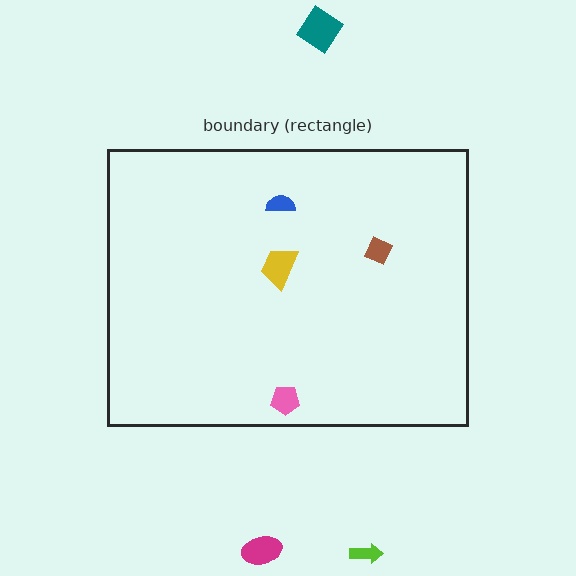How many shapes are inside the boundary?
4 inside, 3 outside.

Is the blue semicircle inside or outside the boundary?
Inside.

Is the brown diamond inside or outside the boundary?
Inside.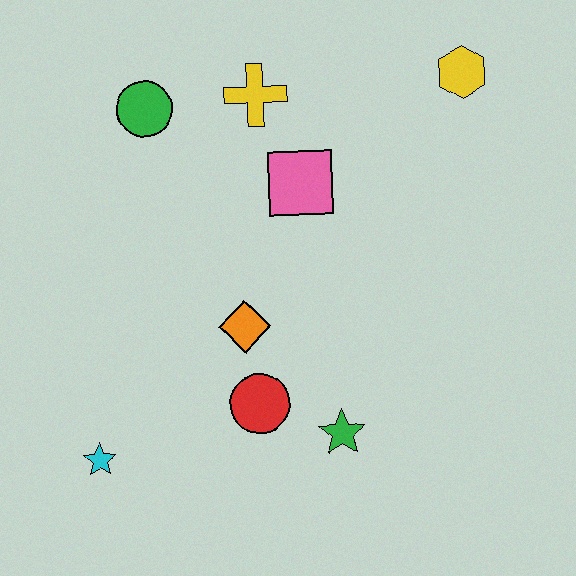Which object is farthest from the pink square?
The cyan star is farthest from the pink square.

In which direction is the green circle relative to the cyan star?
The green circle is above the cyan star.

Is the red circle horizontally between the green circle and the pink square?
Yes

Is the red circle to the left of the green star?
Yes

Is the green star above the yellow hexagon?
No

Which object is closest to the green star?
The red circle is closest to the green star.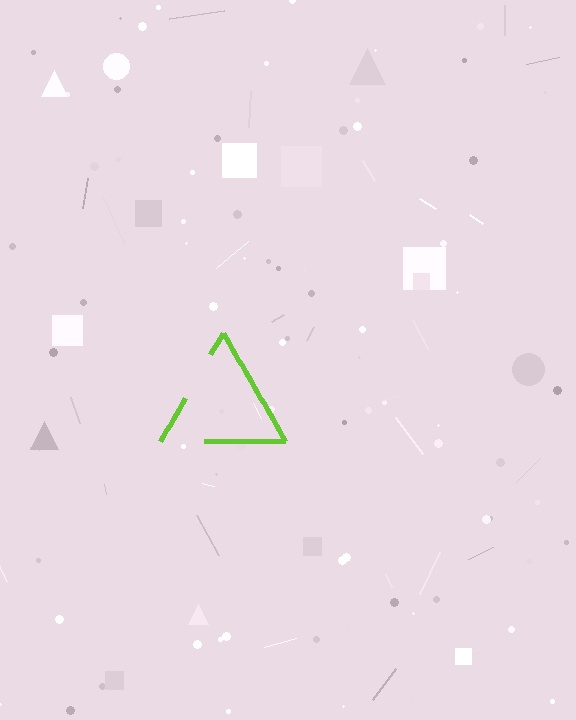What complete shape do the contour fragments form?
The contour fragments form a triangle.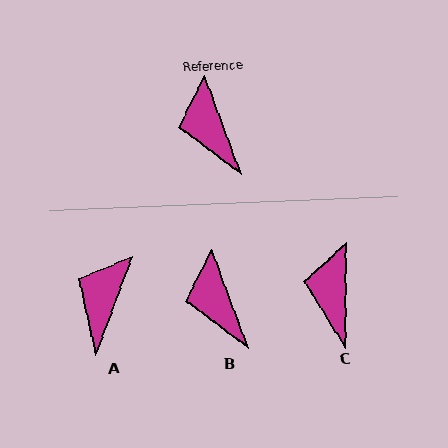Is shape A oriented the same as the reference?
No, it is off by about 40 degrees.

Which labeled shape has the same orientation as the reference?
B.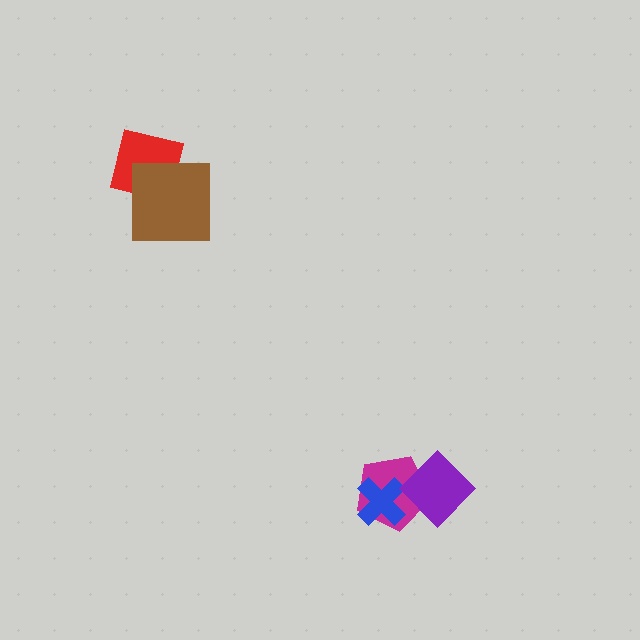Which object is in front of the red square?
The brown square is in front of the red square.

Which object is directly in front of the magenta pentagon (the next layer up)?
The blue cross is directly in front of the magenta pentagon.